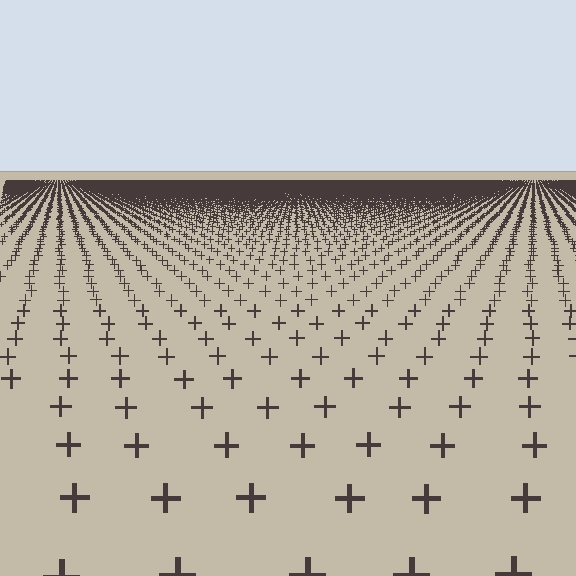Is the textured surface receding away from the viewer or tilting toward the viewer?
The surface is receding away from the viewer. Texture elements get smaller and denser toward the top.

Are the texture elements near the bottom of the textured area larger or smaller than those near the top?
Larger. Near the bottom, elements are closer to the viewer and appear at a bigger on-screen size.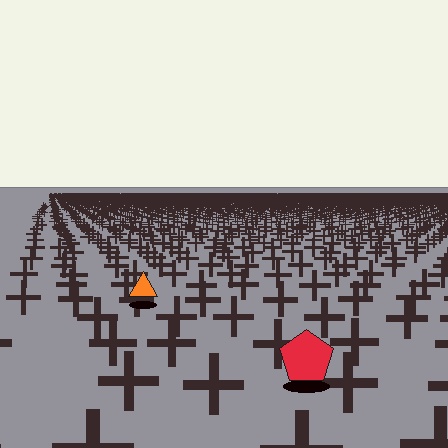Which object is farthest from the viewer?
The orange triangle is farthest from the viewer. It appears smaller and the ground texture around it is denser.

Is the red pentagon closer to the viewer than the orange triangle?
Yes. The red pentagon is closer — you can tell from the texture gradient: the ground texture is coarser near it.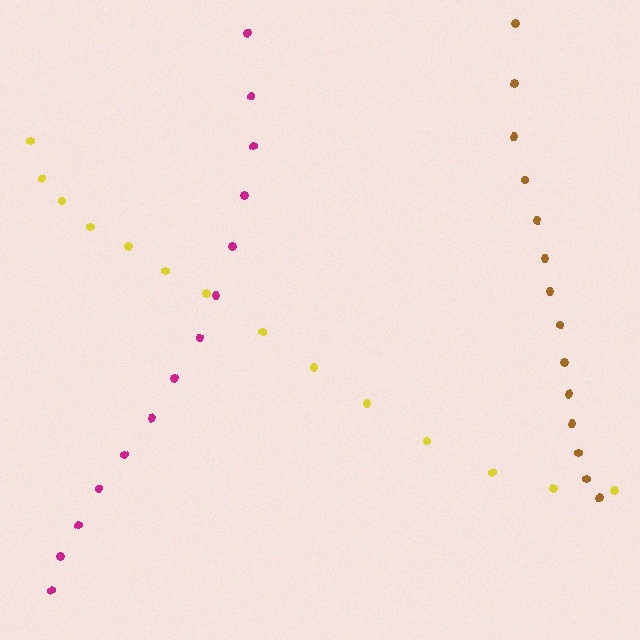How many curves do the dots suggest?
There are 3 distinct paths.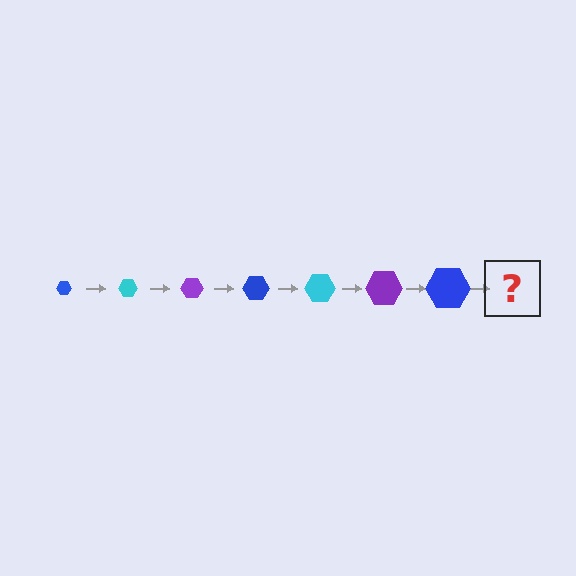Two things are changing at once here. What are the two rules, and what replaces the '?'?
The two rules are that the hexagon grows larger each step and the color cycles through blue, cyan, and purple. The '?' should be a cyan hexagon, larger than the previous one.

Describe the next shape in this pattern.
It should be a cyan hexagon, larger than the previous one.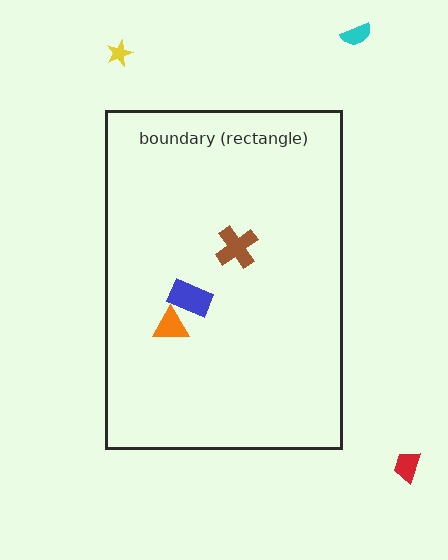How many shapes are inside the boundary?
3 inside, 3 outside.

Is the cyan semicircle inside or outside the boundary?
Outside.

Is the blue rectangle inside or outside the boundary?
Inside.